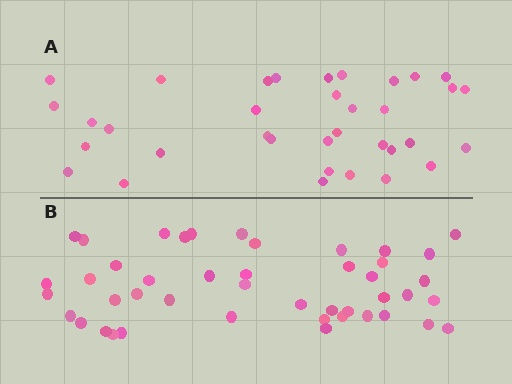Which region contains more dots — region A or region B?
Region B (the bottom region) has more dots.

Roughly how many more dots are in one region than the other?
Region B has roughly 10 or so more dots than region A.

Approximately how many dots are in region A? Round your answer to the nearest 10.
About 40 dots. (The exact count is 35, which rounds to 40.)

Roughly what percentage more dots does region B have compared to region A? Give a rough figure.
About 30% more.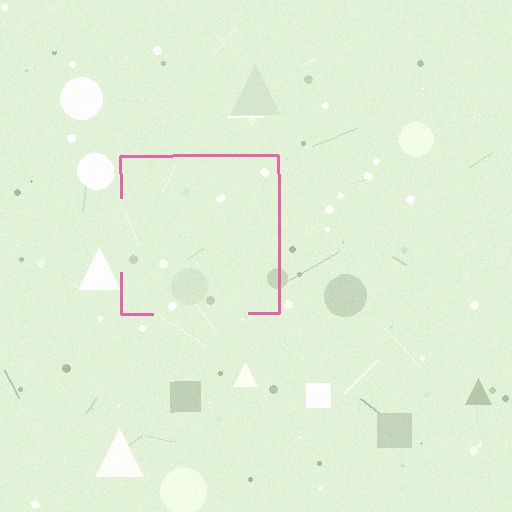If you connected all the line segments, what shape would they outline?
They would outline a square.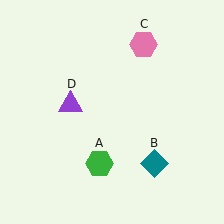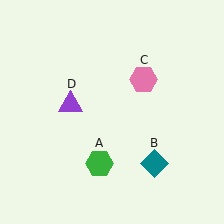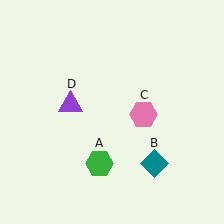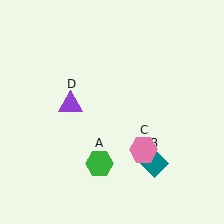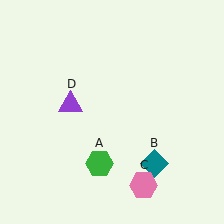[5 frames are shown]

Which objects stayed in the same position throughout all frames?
Green hexagon (object A) and teal diamond (object B) and purple triangle (object D) remained stationary.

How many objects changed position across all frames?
1 object changed position: pink hexagon (object C).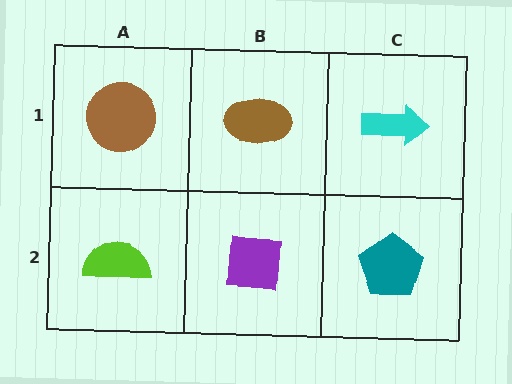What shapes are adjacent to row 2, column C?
A cyan arrow (row 1, column C), a purple square (row 2, column B).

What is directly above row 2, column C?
A cyan arrow.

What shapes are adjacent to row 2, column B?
A brown ellipse (row 1, column B), a lime semicircle (row 2, column A), a teal pentagon (row 2, column C).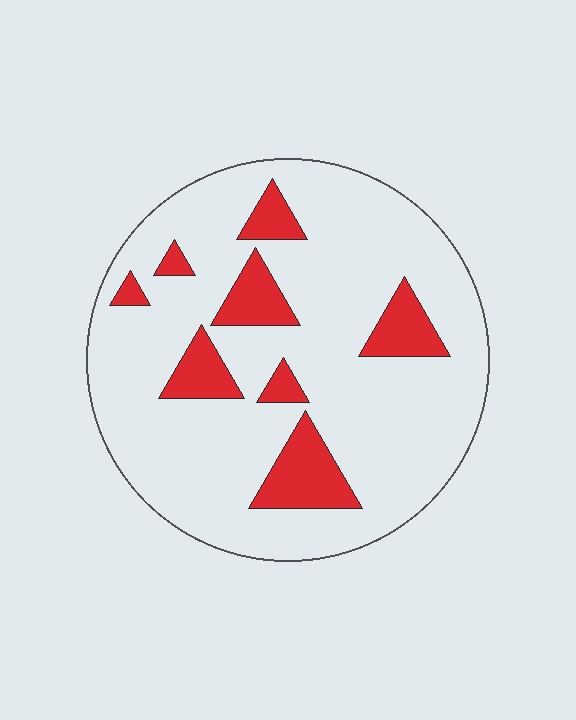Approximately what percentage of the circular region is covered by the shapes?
Approximately 15%.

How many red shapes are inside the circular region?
8.